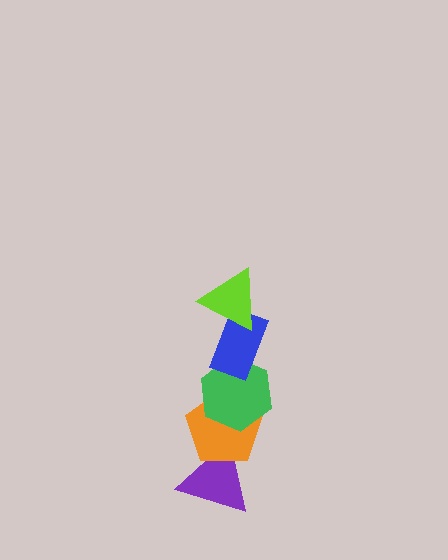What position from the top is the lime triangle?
The lime triangle is 1st from the top.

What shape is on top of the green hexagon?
The blue rectangle is on top of the green hexagon.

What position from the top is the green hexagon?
The green hexagon is 3rd from the top.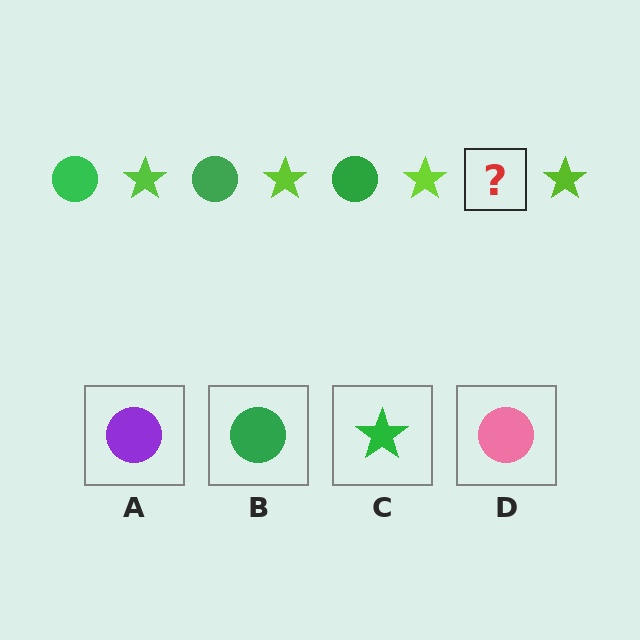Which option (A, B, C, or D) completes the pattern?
B.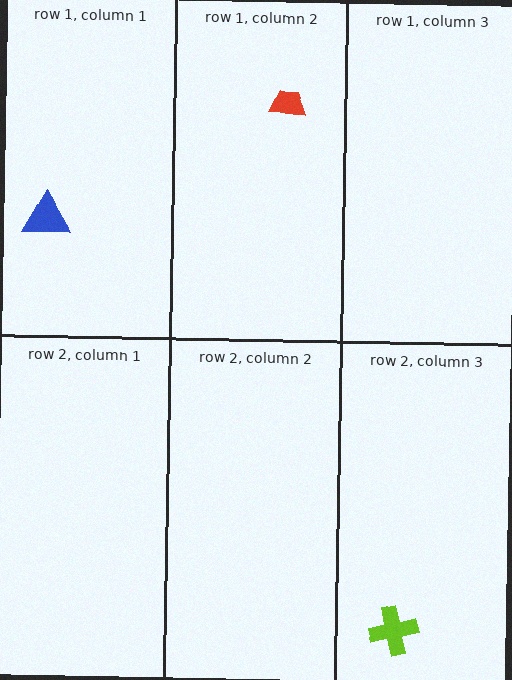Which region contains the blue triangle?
The row 1, column 1 region.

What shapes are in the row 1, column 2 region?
The red trapezoid.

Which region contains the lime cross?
The row 2, column 3 region.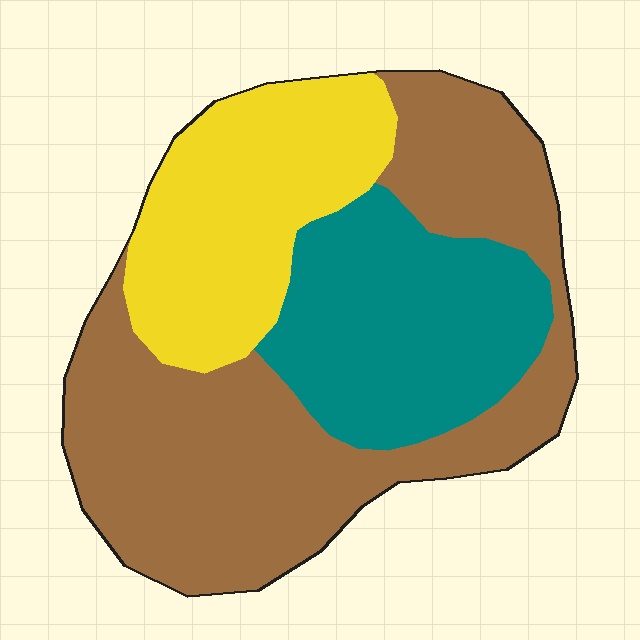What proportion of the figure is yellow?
Yellow takes up between a sixth and a third of the figure.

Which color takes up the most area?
Brown, at roughly 50%.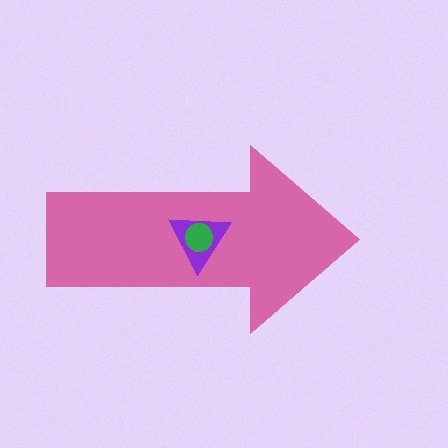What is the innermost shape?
The green circle.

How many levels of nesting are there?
3.